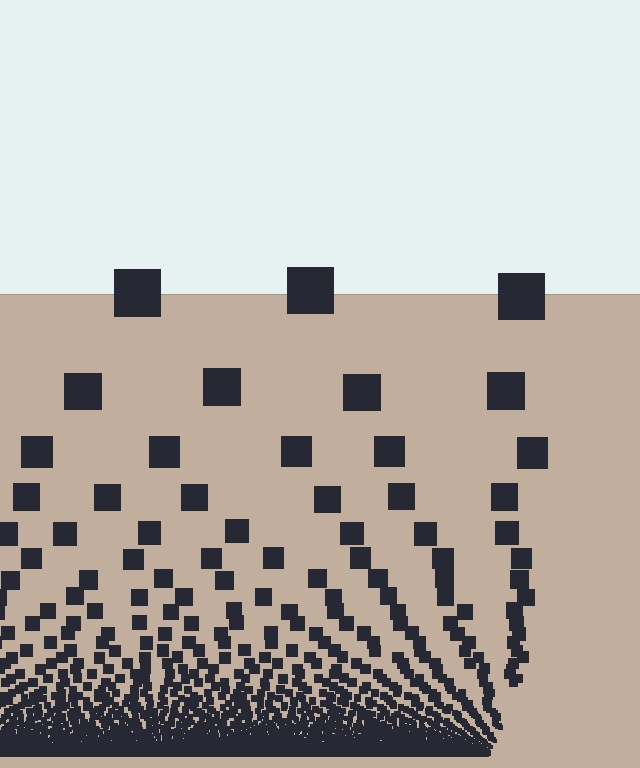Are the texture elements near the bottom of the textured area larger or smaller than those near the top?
Smaller. The gradient is inverted — elements near the bottom are smaller and denser.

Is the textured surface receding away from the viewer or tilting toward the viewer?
The surface appears to tilt toward the viewer. Texture elements get larger and sparser toward the top.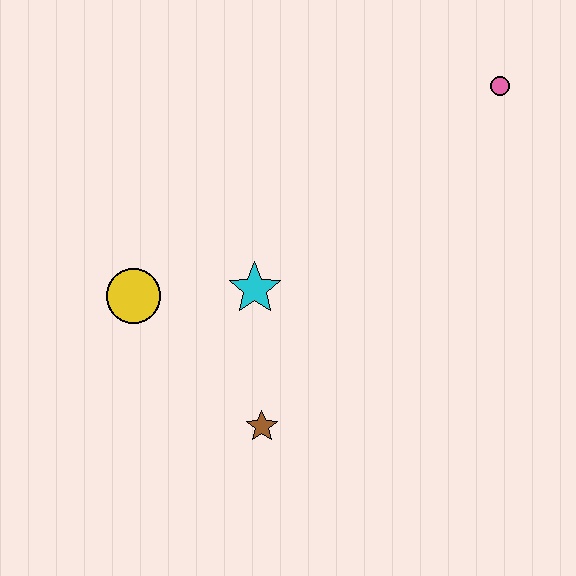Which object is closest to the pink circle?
The cyan star is closest to the pink circle.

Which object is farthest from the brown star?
The pink circle is farthest from the brown star.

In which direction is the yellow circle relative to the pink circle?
The yellow circle is to the left of the pink circle.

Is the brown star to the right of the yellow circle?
Yes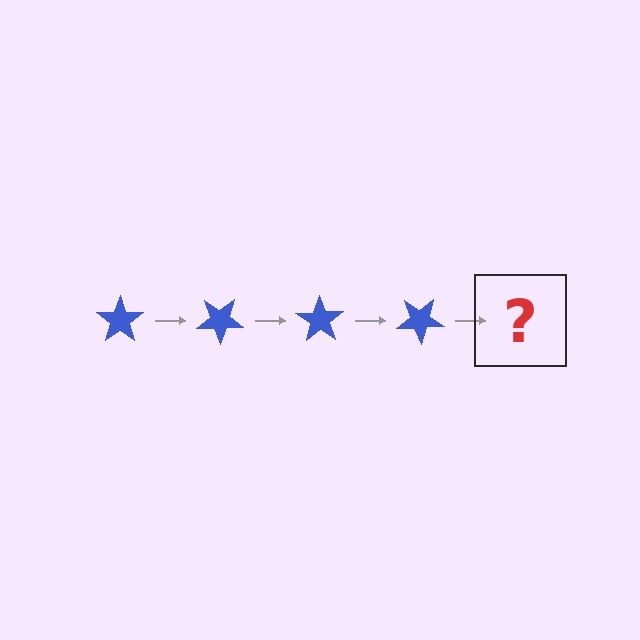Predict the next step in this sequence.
The next step is a blue star rotated 140 degrees.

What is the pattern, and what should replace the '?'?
The pattern is that the star rotates 35 degrees each step. The '?' should be a blue star rotated 140 degrees.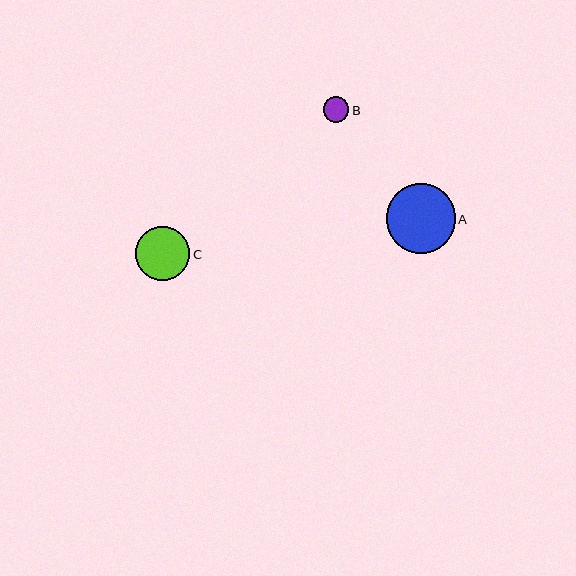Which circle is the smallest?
Circle B is the smallest with a size of approximately 26 pixels.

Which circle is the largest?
Circle A is the largest with a size of approximately 69 pixels.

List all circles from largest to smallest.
From largest to smallest: A, C, B.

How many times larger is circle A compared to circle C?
Circle A is approximately 1.3 times the size of circle C.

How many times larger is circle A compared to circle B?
Circle A is approximately 2.7 times the size of circle B.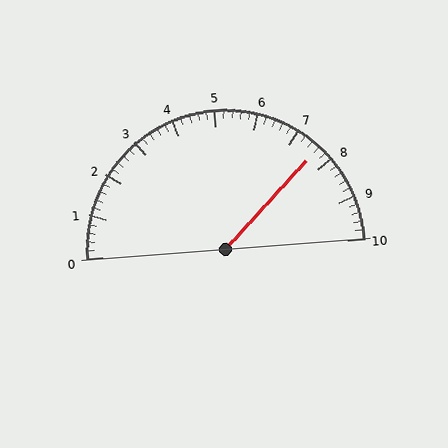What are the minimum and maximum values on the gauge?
The gauge ranges from 0 to 10.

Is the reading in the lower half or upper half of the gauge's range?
The reading is in the upper half of the range (0 to 10).